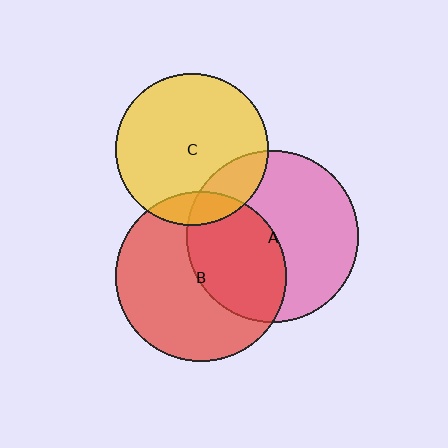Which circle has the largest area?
Circle A (pink).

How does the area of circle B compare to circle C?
Approximately 1.2 times.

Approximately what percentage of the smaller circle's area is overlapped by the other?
Approximately 40%.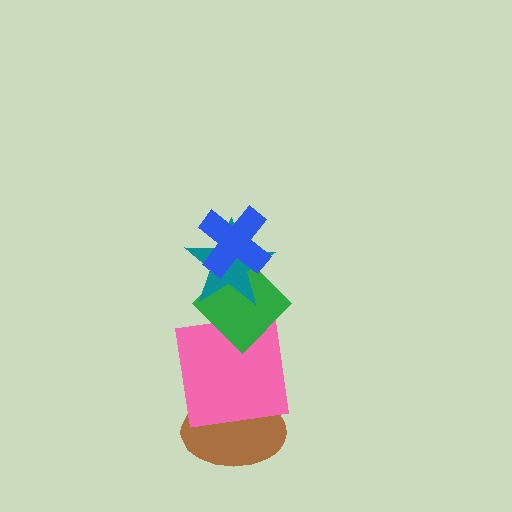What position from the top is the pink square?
The pink square is 4th from the top.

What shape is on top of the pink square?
The green diamond is on top of the pink square.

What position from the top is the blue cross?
The blue cross is 1st from the top.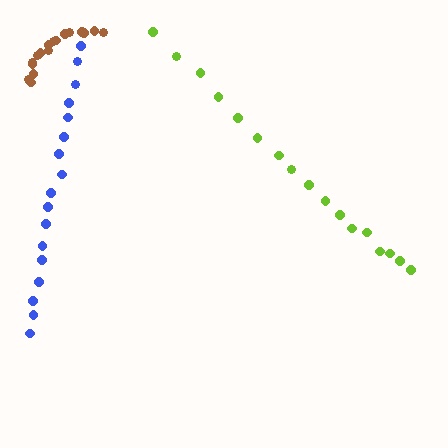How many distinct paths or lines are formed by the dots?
There are 3 distinct paths.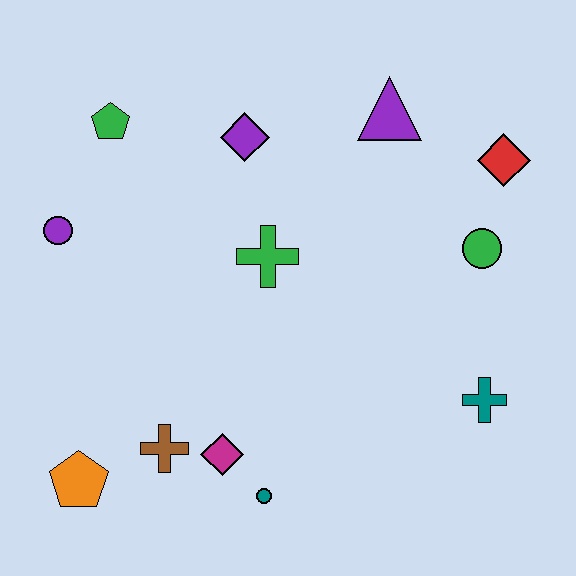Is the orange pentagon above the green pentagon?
No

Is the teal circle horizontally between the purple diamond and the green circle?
Yes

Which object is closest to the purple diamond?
The green cross is closest to the purple diamond.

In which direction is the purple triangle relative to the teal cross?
The purple triangle is above the teal cross.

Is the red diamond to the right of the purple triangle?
Yes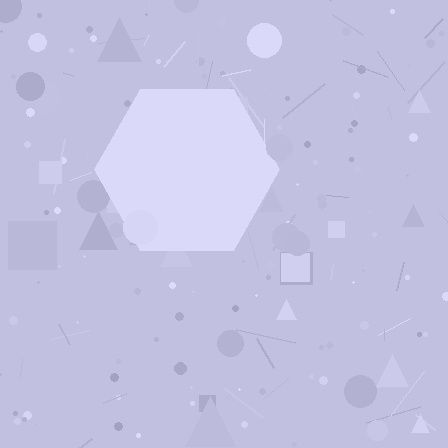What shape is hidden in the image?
A hexagon is hidden in the image.